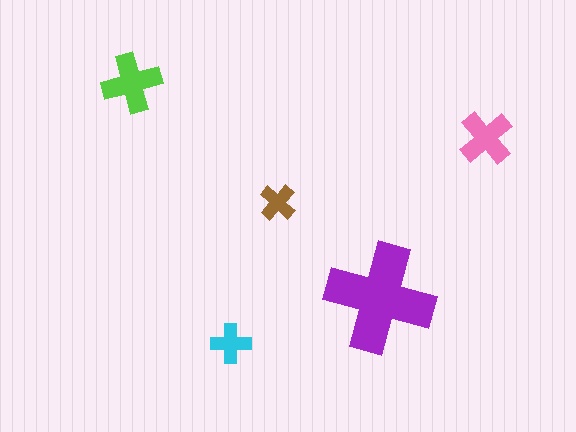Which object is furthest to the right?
The pink cross is rightmost.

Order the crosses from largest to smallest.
the purple one, the lime one, the pink one, the cyan one, the brown one.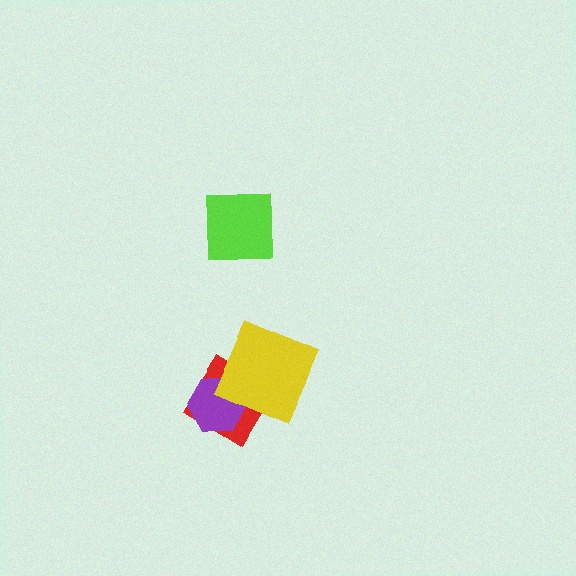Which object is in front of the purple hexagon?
The yellow square is in front of the purple hexagon.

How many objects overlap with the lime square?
0 objects overlap with the lime square.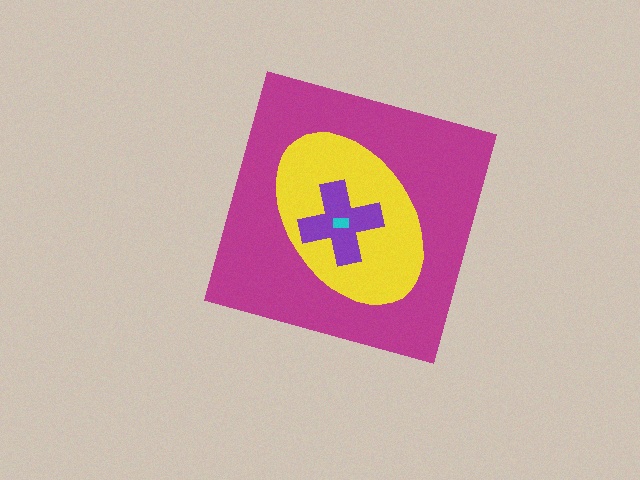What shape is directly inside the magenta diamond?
The yellow ellipse.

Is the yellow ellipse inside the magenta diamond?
Yes.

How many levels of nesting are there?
4.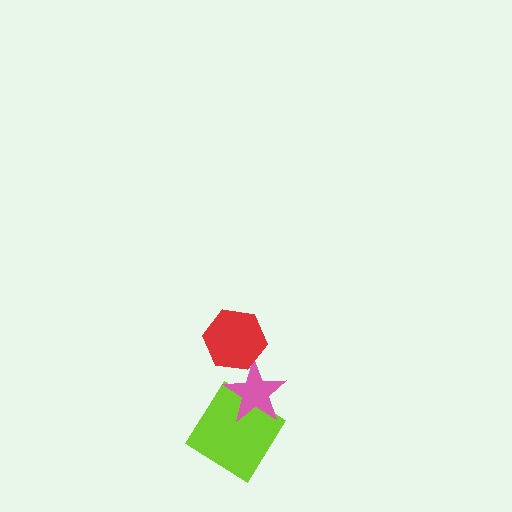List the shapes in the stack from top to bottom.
From top to bottom: the red hexagon, the pink star, the lime diamond.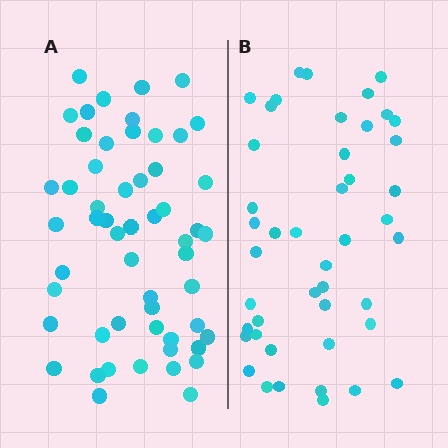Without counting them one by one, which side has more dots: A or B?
Region A (the left region) has more dots.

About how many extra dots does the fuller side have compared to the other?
Region A has roughly 10 or so more dots than region B.